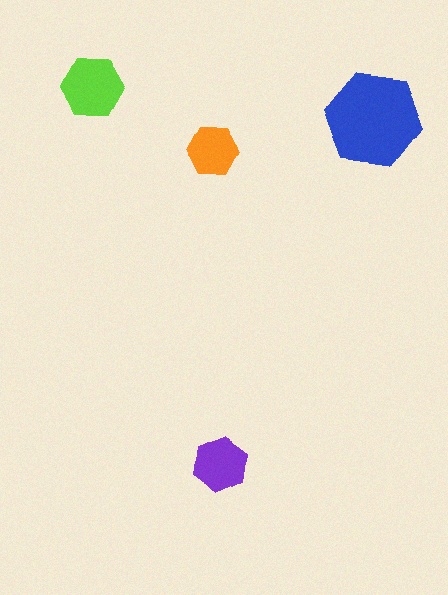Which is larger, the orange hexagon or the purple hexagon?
The purple one.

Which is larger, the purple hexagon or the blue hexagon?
The blue one.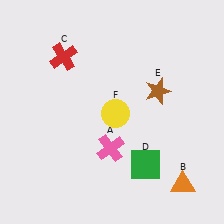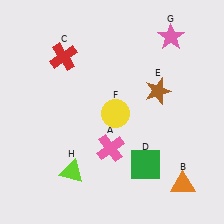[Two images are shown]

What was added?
A pink star (G), a lime triangle (H) were added in Image 2.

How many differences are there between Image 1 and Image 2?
There are 2 differences between the two images.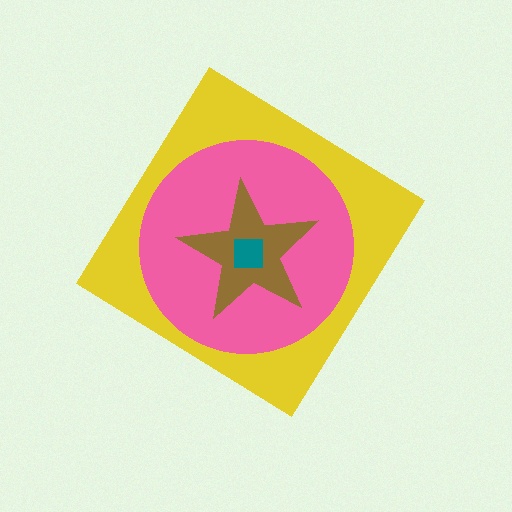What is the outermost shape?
The yellow diamond.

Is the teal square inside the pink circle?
Yes.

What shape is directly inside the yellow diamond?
The pink circle.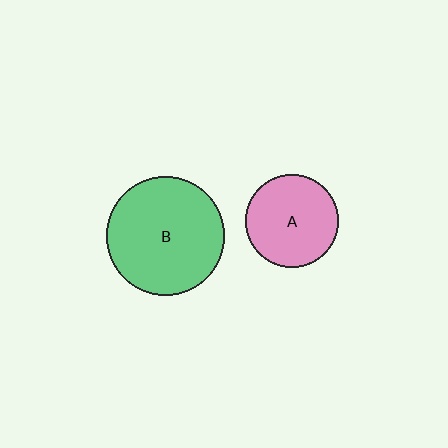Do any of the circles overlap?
No, none of the circles overlap.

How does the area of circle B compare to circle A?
Approximately 1.6 times.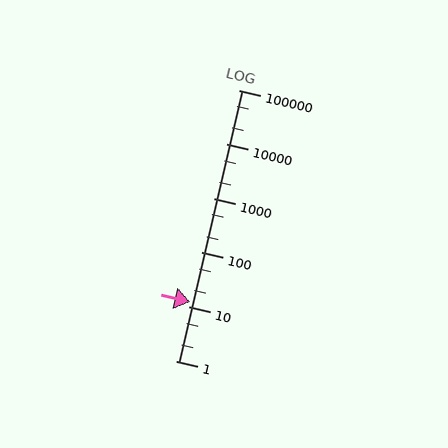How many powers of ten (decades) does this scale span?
The scale spans 5 decades, from 1 to 100000.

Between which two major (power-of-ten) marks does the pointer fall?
The pointer is between 10 and 100.